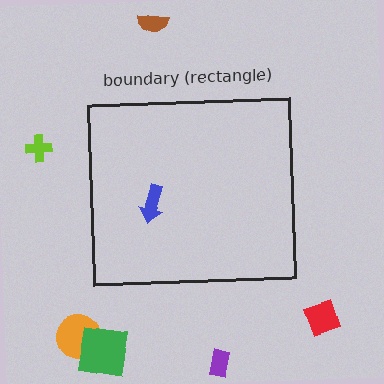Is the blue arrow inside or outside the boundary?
Inside.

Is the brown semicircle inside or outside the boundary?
Outside.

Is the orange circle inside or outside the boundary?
Outside.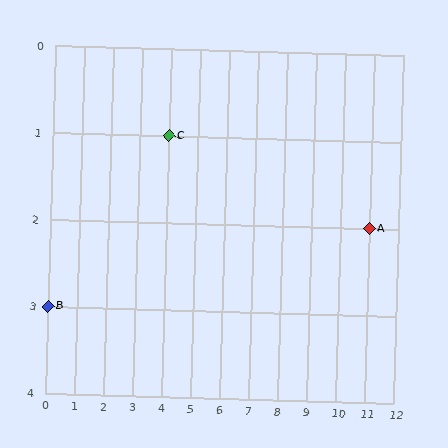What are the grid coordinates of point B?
Point B is at grid coordinates (0, 3).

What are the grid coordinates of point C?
Point C is at grid coordinates (4, 1).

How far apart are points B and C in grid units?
Points B and C are 4 columns and 2 rows apart (about 4.5 grid units diagonally).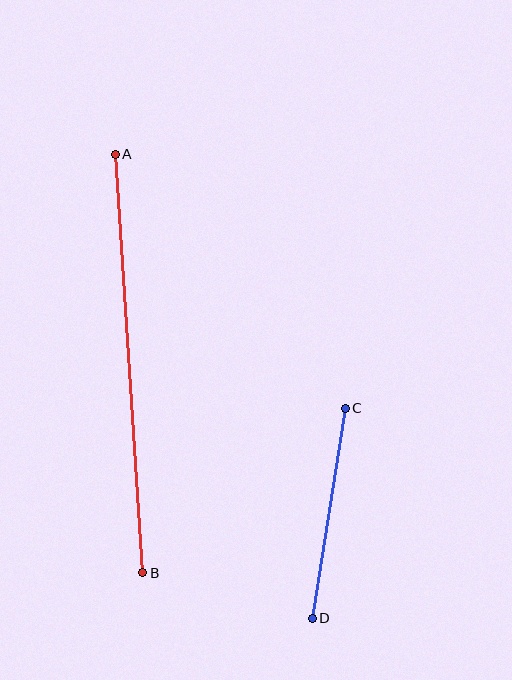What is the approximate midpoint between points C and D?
The midpoint is at approximately (329, 513) pixels.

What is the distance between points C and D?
The distance is approximately 213 pixels.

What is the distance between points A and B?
The distance is approximately 419 pixels.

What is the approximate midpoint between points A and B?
The midpoint is at approximately (129, 364) pixels.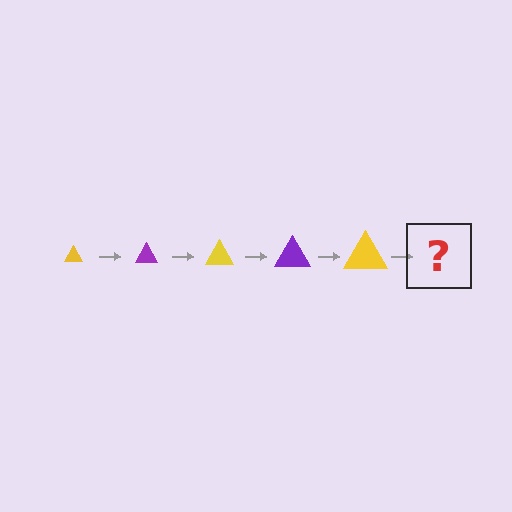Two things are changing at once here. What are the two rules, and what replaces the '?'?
The two rules are that the triangle grows larger each step and the color cycles through yellow and purple. The '?' should be a purple triangle, larger than the previous one.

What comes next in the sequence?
The next element should be a purple triangle, larger than the previous one.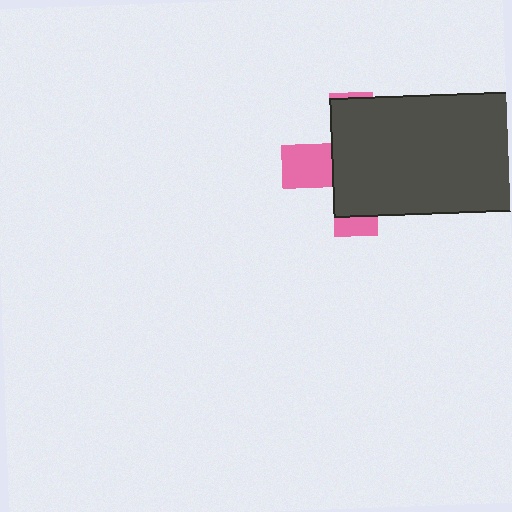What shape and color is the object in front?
The object in front is a dark gray rectangle.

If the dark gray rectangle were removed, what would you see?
You would see the complete pink cross.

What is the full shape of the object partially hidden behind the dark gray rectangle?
The partially hidden object is a pink cross.